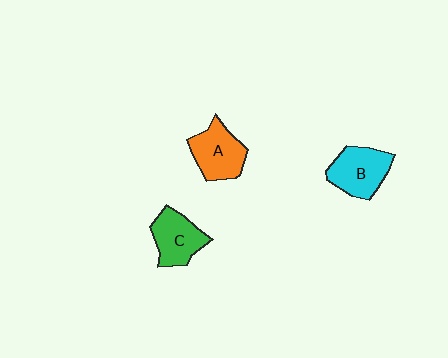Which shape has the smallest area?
Shape C (green).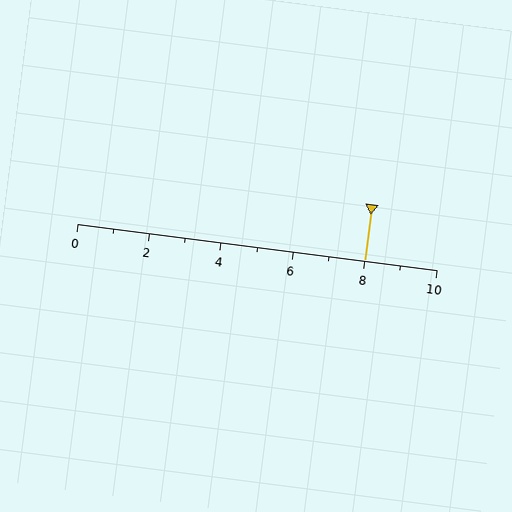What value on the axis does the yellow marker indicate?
The marker indicates approximately 8.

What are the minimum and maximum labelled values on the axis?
The axis runs from 0 to 10.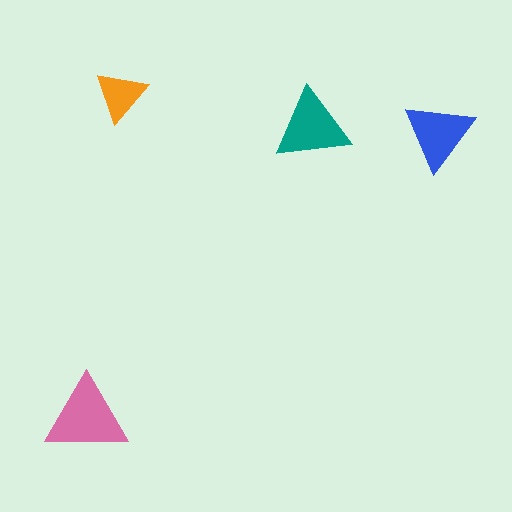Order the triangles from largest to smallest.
the pink one, the teal one, the blue one, the orange one.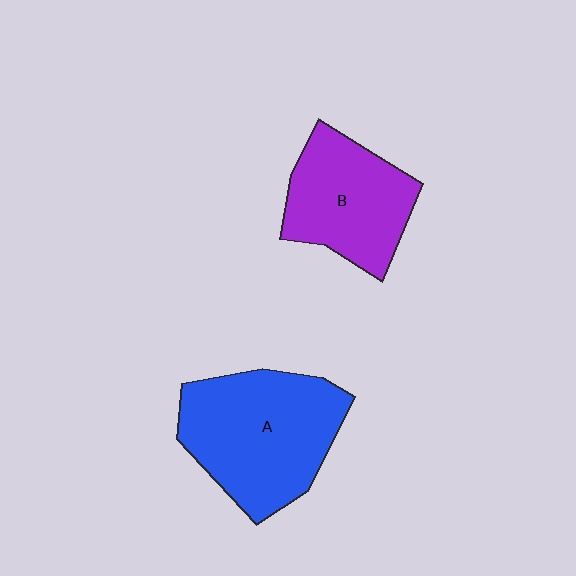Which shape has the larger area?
Shape A (blue).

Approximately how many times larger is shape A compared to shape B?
Approximately 1.4 times.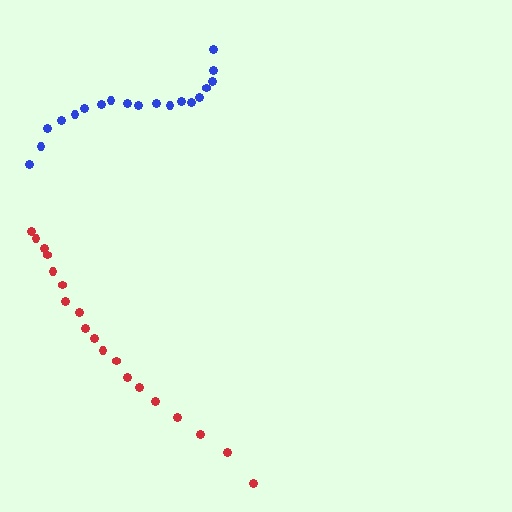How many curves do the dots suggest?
There are 2 distinct paths.